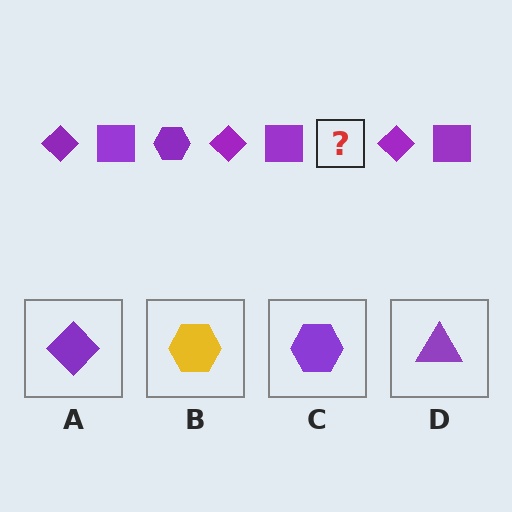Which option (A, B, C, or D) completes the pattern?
C.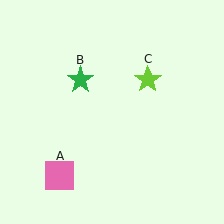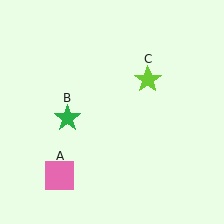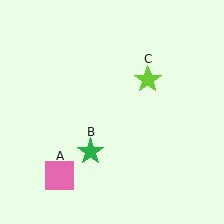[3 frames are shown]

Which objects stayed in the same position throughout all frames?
Pink square (object A) and lime star (object C) remained stationary.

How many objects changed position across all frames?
1 object changed position: green star (object B).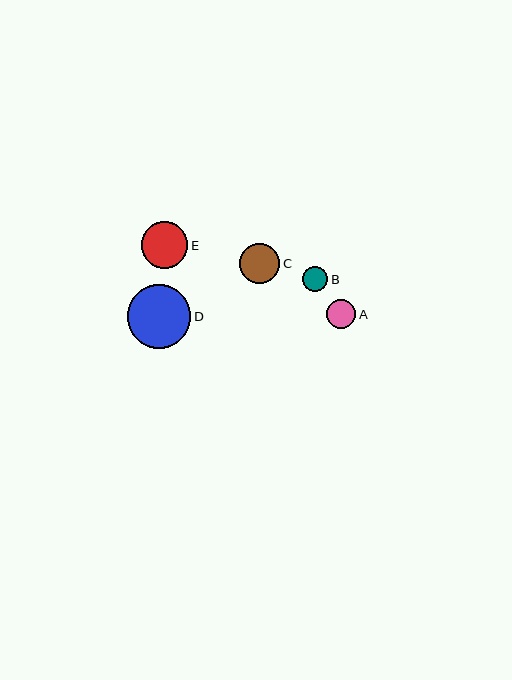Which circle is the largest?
Circle D is the largest with a size of approximately 64 pixels.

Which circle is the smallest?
Circle B is the smallest with a size of approximately 25 pixels.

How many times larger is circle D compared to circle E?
Circle D is approximately 1.4 times the size of circle E.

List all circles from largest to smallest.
From largest to smallest: D, E, C, A, B.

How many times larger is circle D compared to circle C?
Circle D is approximately 1.6 times the size of circle C.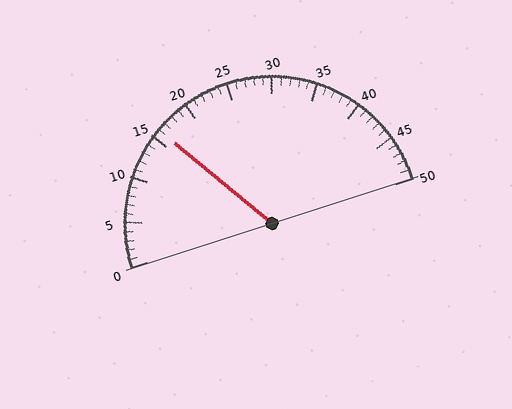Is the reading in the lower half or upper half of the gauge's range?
The reading is in the lower half of the range (0 to 50).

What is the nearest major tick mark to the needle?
The nearest major tick mark is 15.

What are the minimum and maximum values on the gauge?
The gauge ranges from 0 to 50.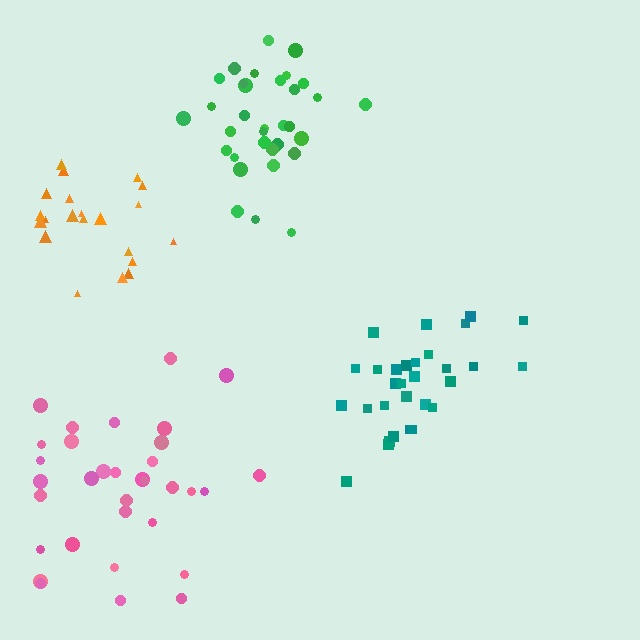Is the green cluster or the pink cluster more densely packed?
Green.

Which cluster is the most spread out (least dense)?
Pink.